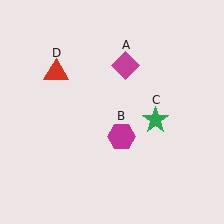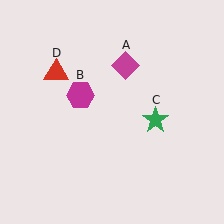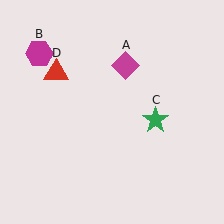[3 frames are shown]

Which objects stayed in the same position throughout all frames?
Magenta diamond (object A) and green star (object C) and red triangle (object D) remained stationary.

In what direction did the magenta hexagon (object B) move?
The magenta hexagon (object B) moved up and to the left.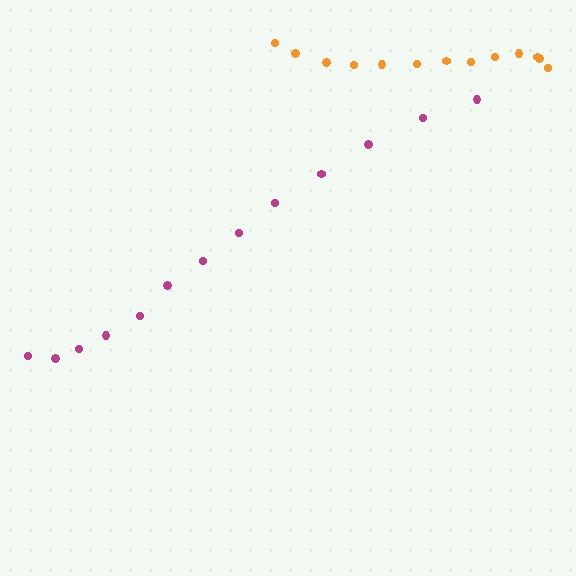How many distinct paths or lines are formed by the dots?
There are 2 distinct paths.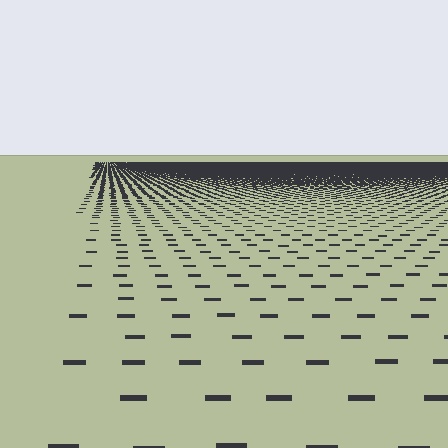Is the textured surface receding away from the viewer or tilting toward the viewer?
The surface is receding away from the viewer. Texture elements get smaller and denser toward the top.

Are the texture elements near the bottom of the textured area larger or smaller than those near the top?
Larger. Near the bottom, elements are closer to the viewer and appear at a bigger on-screen size.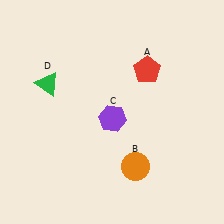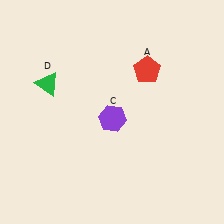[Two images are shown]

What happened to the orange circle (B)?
The orange circle (B) was removed in Image 2. It was in the bottom-right area of Image 1.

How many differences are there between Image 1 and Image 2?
There is 1 difference between the two images.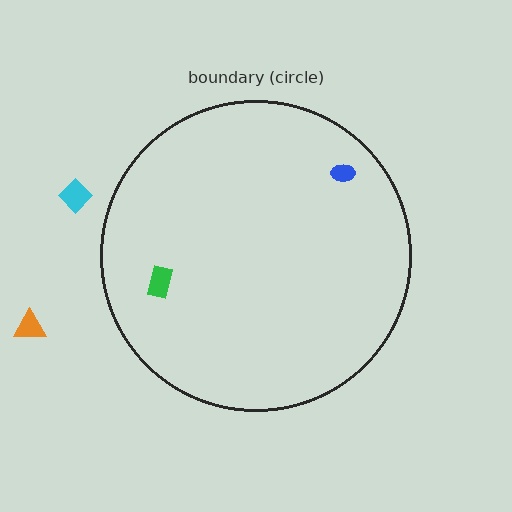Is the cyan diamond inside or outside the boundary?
Outside.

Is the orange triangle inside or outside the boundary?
Outside.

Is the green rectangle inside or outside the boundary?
Inside.